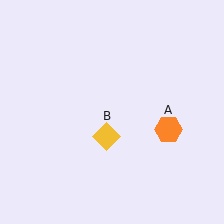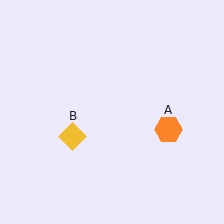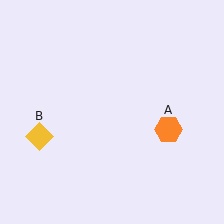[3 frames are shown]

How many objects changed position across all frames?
1 object changed position: yellow diamond (object B).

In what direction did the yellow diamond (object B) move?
The yellow diamond (object B) moved left.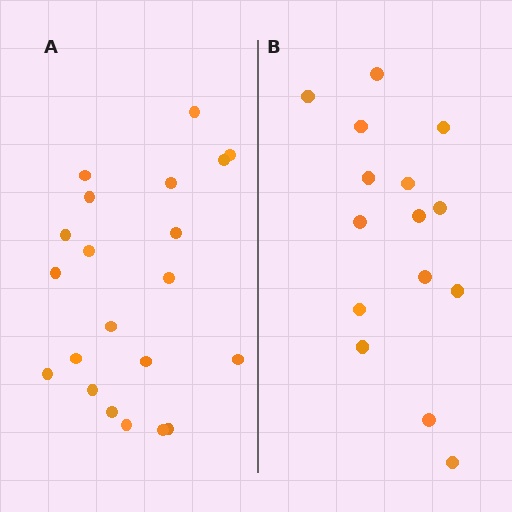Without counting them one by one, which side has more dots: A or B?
Region A (the left region) has more dots.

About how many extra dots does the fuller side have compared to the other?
Region A has about 6 more dots than region B.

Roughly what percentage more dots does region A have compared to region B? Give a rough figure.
About 40% more.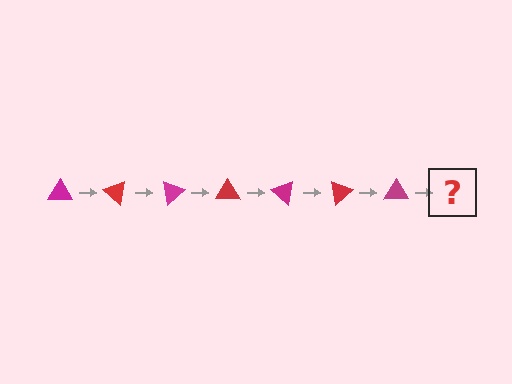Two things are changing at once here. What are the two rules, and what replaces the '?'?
The two rules are that it rotates 40 degrees each step and the color cycles through magenta and red. The '?' should be a red triangle, rotated 280 degrees from the start.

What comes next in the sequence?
The next element should be a red triangle, rotated 280 degrees from the start.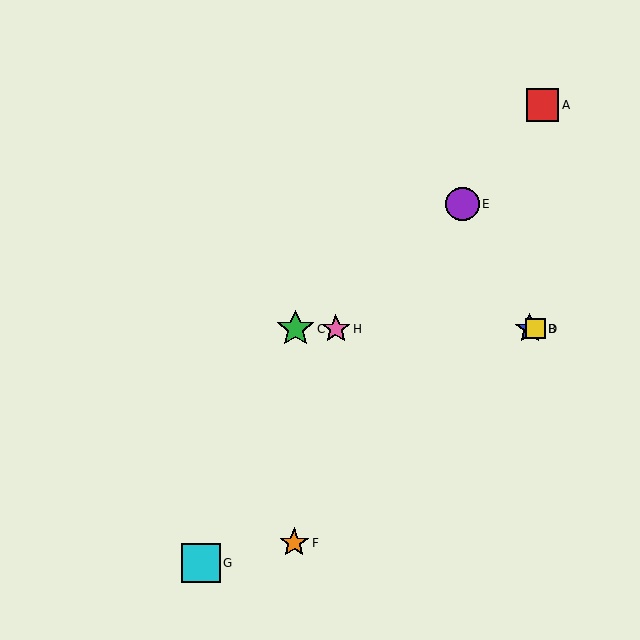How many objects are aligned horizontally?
4 objects (B, C, D, H) are aligned horizontally.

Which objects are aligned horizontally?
Objects B, C, D, H are aligned horizontally.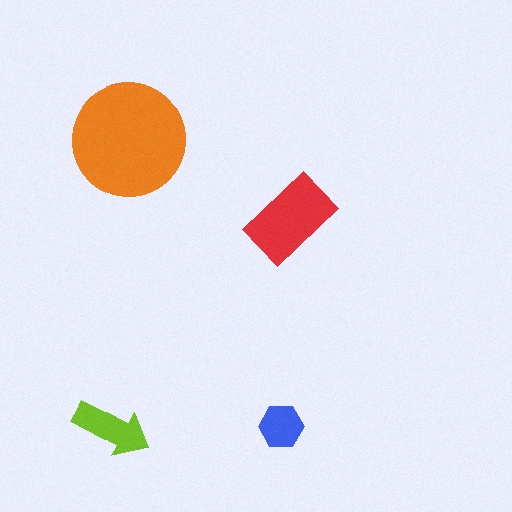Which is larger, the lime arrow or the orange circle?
The orange circle.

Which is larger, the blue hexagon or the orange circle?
The orange circle.